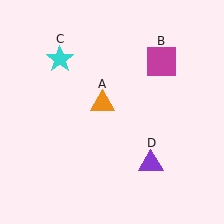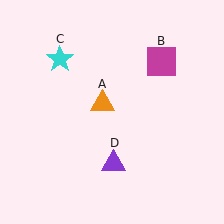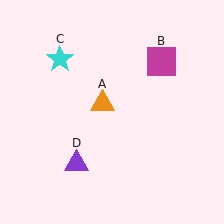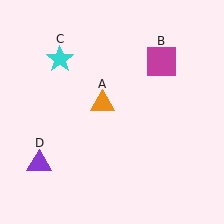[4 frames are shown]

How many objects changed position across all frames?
1 object changed position: purple triangle (object D).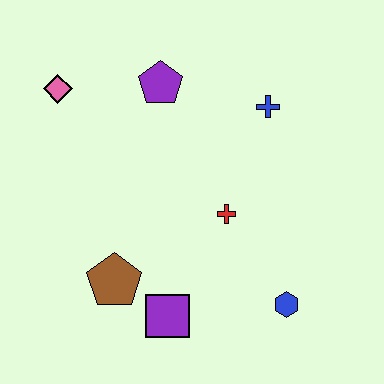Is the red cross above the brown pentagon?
Yes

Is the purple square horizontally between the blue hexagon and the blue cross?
No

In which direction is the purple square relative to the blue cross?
The purple square is below the blue cross.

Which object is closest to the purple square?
The brown pentagon is closest to the purple square.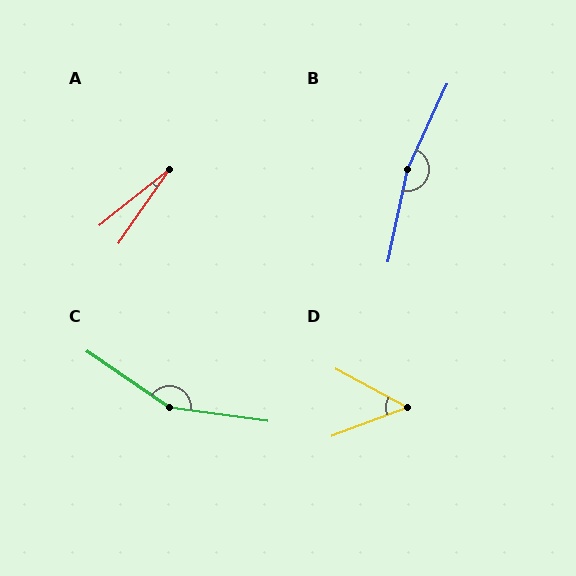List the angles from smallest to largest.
A (17°), D (50°), C (153°), B (167°).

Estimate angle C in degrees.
Approximately 153 degrees.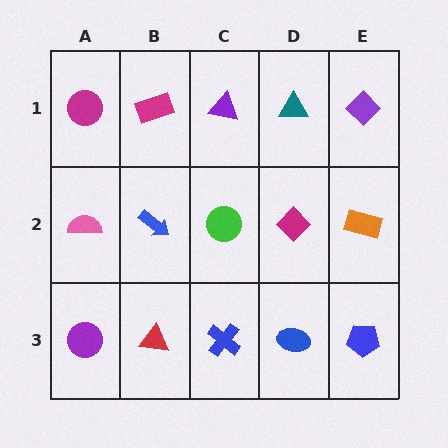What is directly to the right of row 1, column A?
A magenta rectangle.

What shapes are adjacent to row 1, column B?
A blue arrow (row 2, column B), a magenta circle (row 1, column A), a purple triangle (row 1, column C).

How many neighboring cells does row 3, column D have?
3.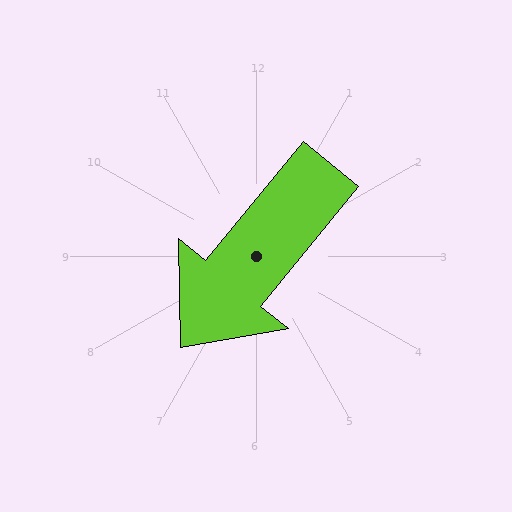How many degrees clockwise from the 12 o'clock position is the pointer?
Approximately 219 degrees.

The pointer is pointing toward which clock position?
Roughly 7 o'clock.